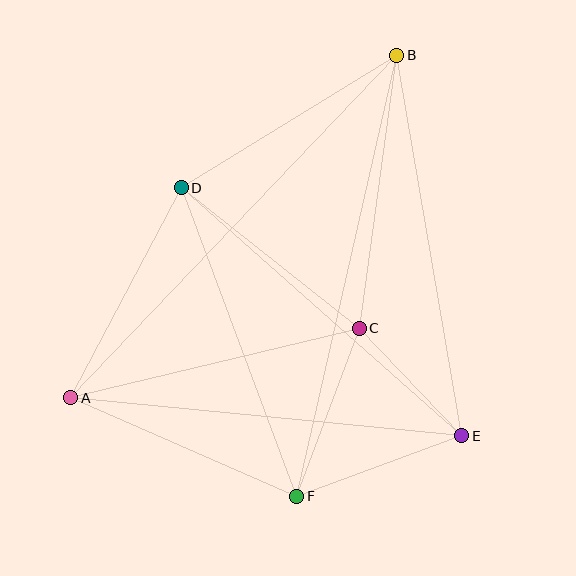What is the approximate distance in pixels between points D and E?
The distance between D and E is approximately 374 pixels.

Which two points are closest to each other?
Points C and E are closest to each other.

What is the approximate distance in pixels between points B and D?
The distance between B and D is approximately 253 pixels.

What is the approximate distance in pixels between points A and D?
The distance between A and D is approximately 237 pixels.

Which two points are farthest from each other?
Points A and B are farthest from each other.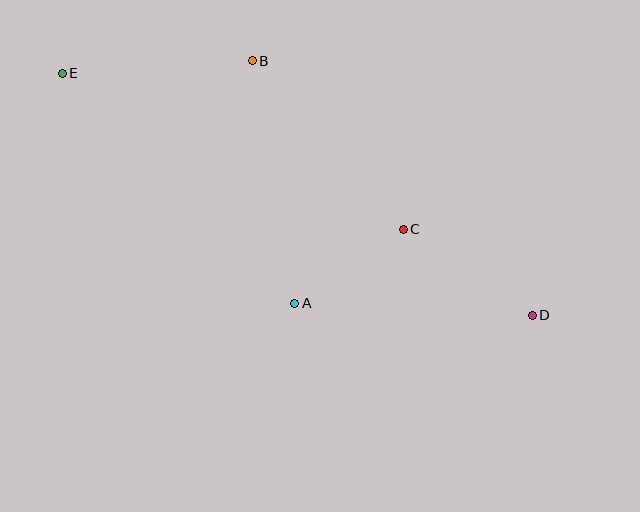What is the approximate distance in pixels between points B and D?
The distance between B and D is approximately 378 pixels.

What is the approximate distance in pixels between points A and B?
The distance between A and B is approximately 246 pixels.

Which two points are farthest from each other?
Points D and E are farthest from each other.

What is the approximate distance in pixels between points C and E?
The distance between C and E is approximately 375 pixels.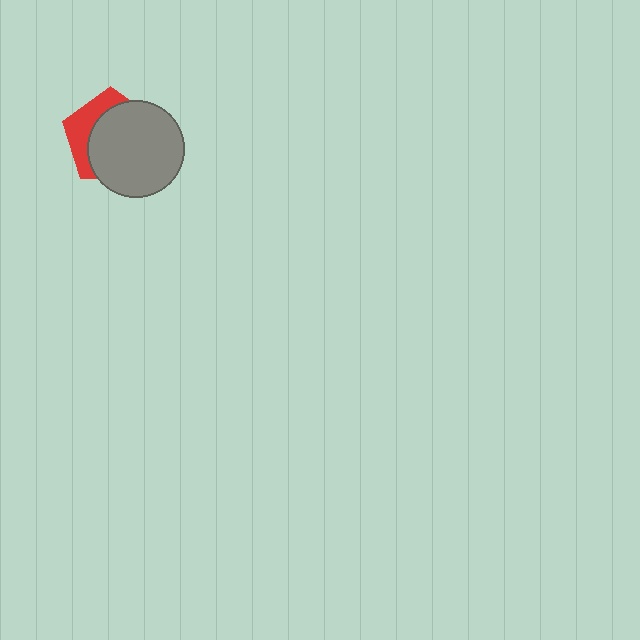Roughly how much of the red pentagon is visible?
A small part of it is visible (roughly 32%).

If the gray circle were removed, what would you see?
You would see the complete red pentagon.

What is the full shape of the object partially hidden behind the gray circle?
The partially hidden object is a red pentagon.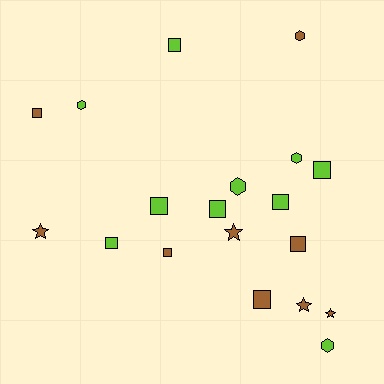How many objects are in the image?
There are 19 objects.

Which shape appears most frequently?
Square, with 10 objects.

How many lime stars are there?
There are no lime stars.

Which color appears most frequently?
Lime, with 10 objects.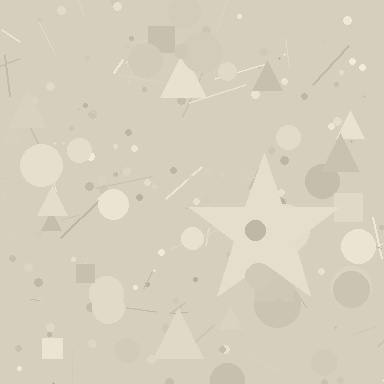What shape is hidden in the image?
A star is hidden in the image.